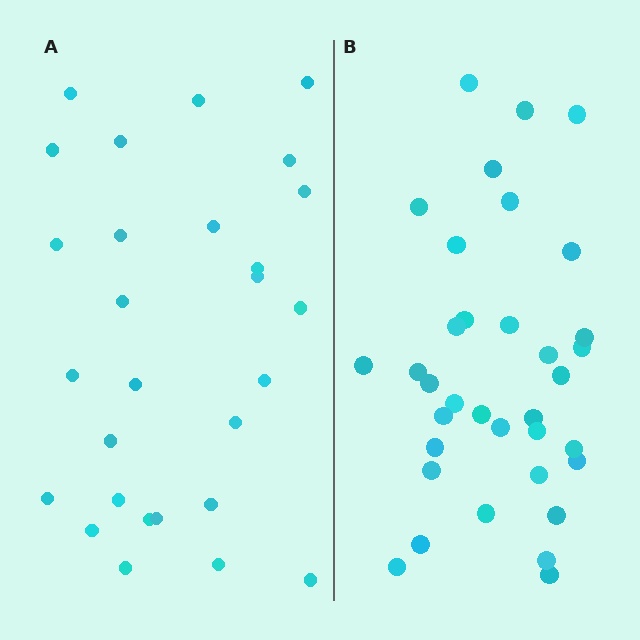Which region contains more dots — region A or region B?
Region B (the right region) has more dots.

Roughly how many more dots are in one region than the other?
Region B has roughly 8 or so more dots than region A.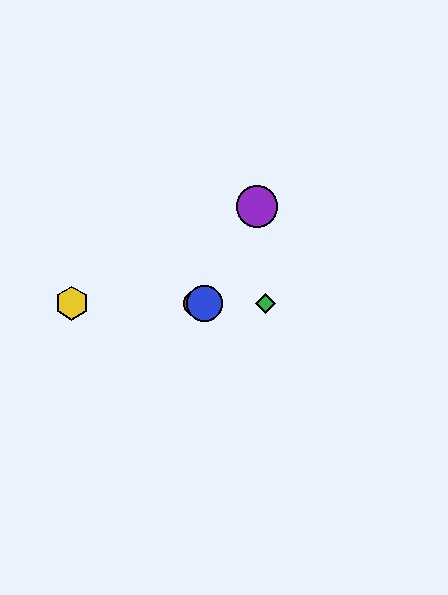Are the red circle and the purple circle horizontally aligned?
No, the red circle is at y≈303 and the purple circle is at y≈206.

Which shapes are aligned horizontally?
The red circle, the blue circle, the green diamond, the yellow hexagon are aligned horizontally.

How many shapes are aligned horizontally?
4 shapes (the red circle, the blue circle, the green diamond, the yellow hexagon) are aligned horizontally.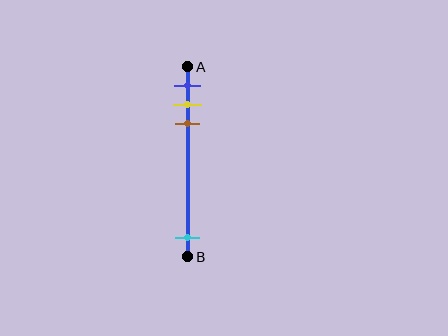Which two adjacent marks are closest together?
The yellow and brown marks are the closest adjacent pair.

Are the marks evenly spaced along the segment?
No, the marks are not evenly spaced.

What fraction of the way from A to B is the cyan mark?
The cyan mark is approximately 90% (0.9) of the way from A to B.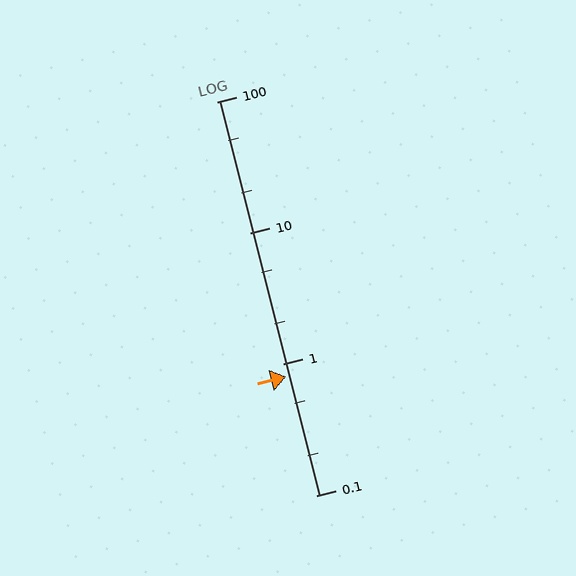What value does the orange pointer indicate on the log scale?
The pointer indicates approximately 0.8.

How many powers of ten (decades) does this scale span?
The scale spans 3 decades, from 0.1 to 100.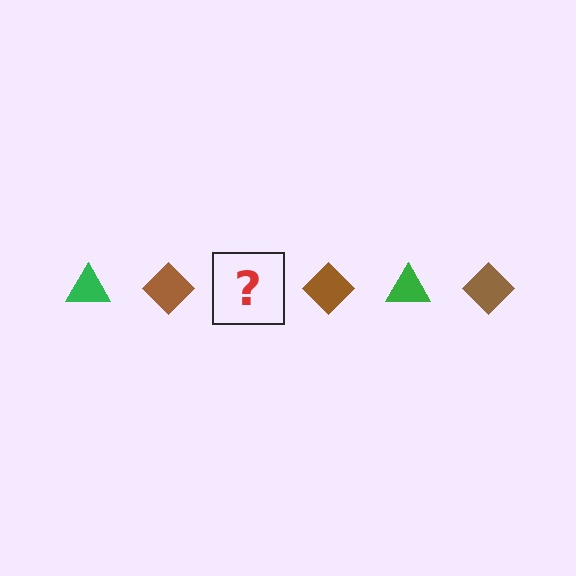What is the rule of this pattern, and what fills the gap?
The rule is that the pattern alternates between green triangle and brown diamond. The gap should be filled with a green triangle.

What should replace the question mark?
The question mark should be replaced with a green triangle.